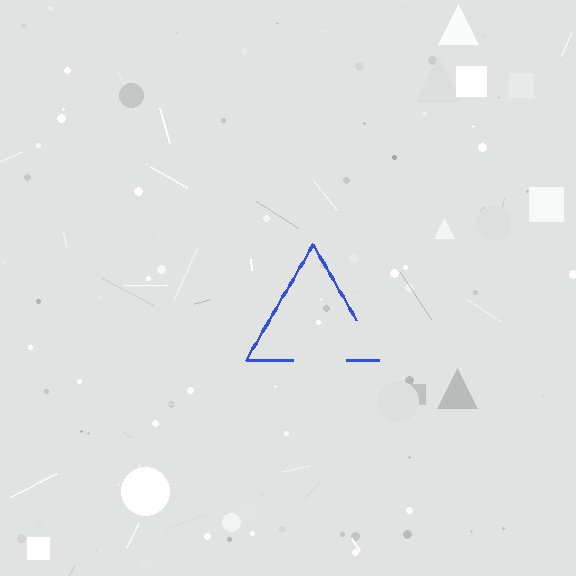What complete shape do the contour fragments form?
The contour fragments form a triangle.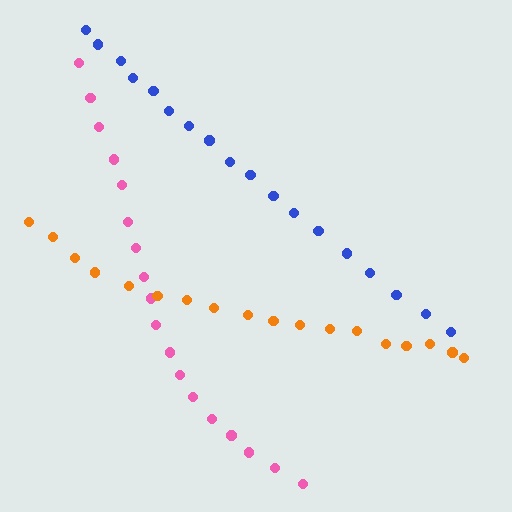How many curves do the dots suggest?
There are 3 distinct paths.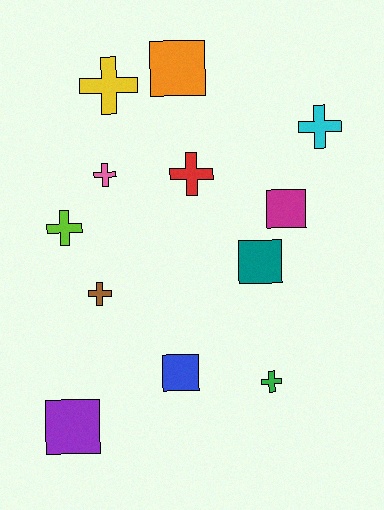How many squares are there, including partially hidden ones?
There are 5 squares.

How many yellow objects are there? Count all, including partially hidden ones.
There is 1 yellow object.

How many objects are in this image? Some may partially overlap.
There are 12 objects.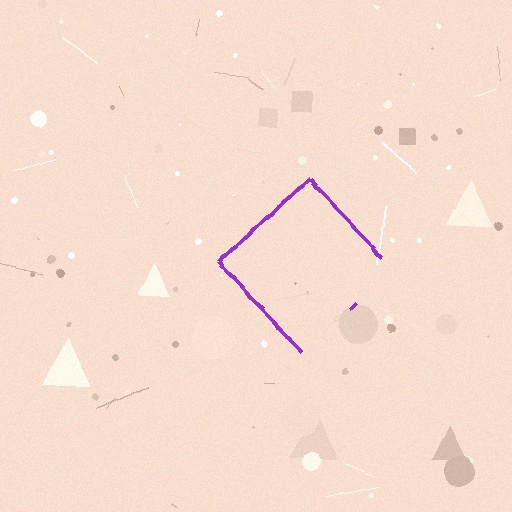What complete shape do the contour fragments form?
The contour fragments form a diamond.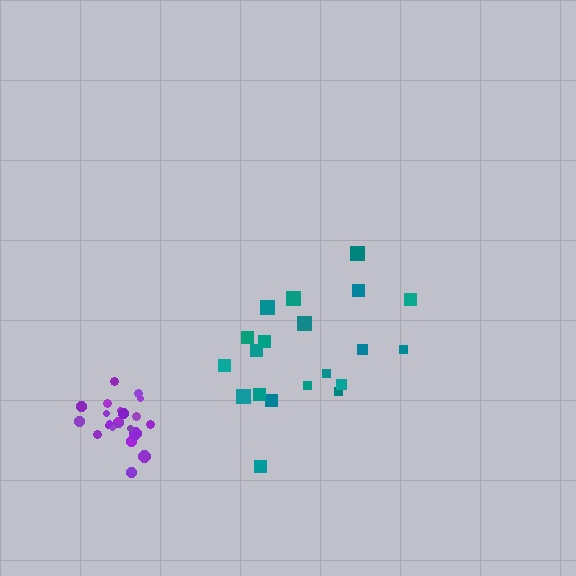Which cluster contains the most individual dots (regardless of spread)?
Purple (22).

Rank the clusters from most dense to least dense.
purple, teal.